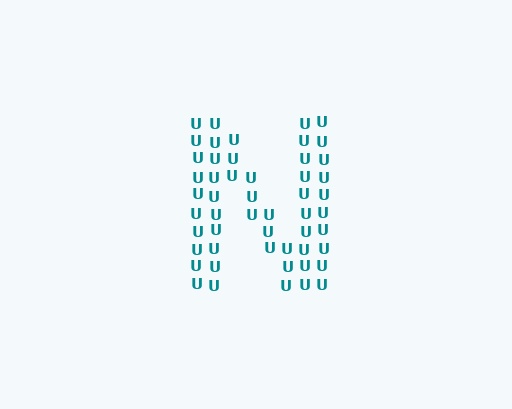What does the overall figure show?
The overall figure shows the letter N.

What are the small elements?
The small elements are letter U's.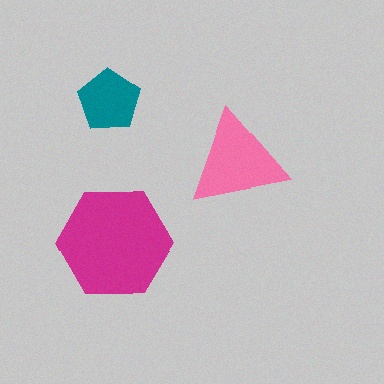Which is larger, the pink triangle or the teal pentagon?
The pink triangle.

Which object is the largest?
The magenta hexagon.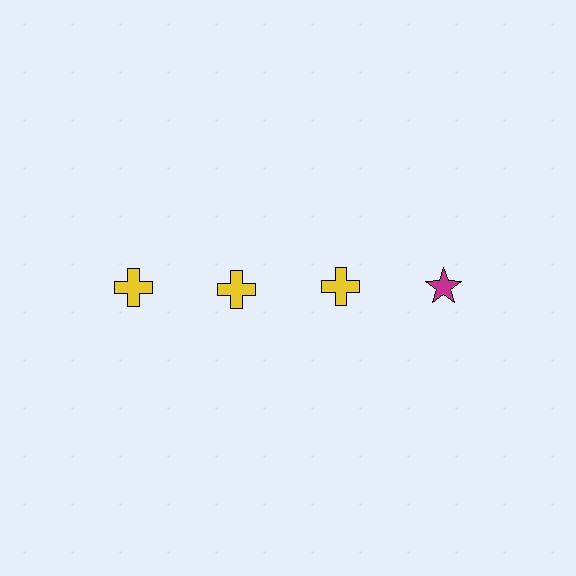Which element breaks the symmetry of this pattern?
The magenta star in the top row, second from right column breaks the symmetry. All other shapes are yellow crosses.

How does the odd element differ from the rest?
It differs in both color (magenta instead of yellow) and shape (star instead of cross).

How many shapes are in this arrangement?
There are 4 shapes arranged in a grid pattern.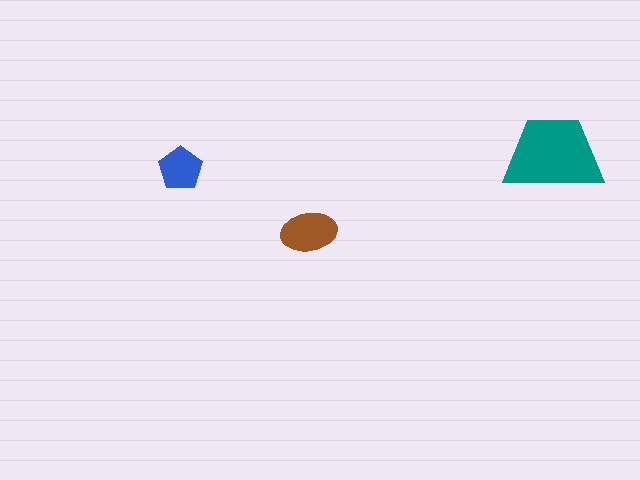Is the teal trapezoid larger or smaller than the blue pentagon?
Larger.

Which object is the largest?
The teal trapezoid.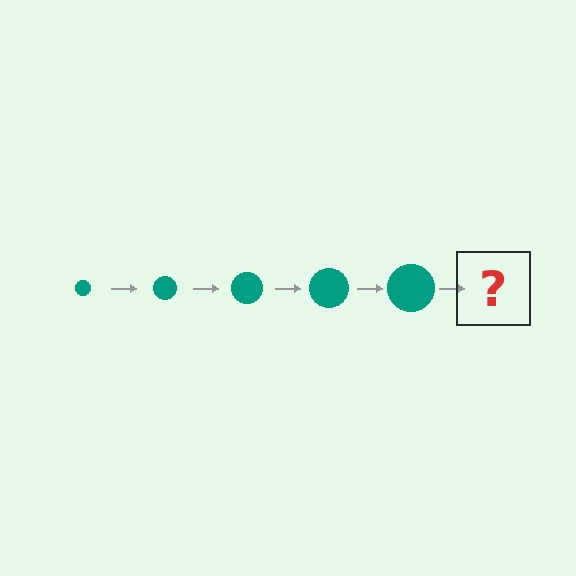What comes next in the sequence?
The next element should be a teal circle, larger than the previous one.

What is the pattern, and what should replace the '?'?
The pattern is that the circle gets progressively larger each step. The '?' should be a teal circle, larger than the previous one.